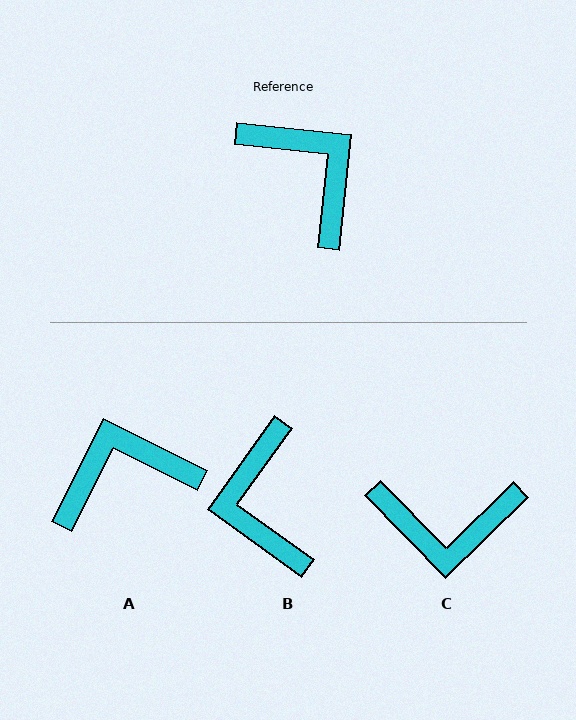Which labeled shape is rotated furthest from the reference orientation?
B, about 150 degrees away.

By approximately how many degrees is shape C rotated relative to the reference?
Approximately 130 degrees clockwise.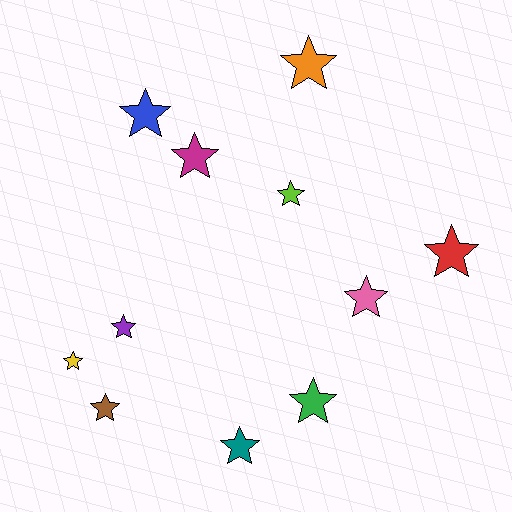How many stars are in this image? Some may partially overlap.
There are 11 stars.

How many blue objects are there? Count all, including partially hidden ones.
There is 1 blue object.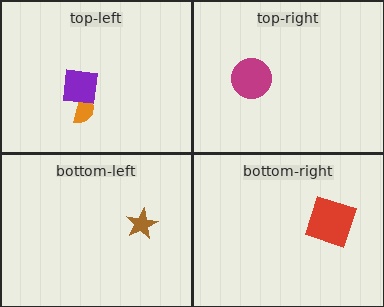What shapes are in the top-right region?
The magenta circle.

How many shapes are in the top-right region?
1.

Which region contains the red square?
The bottom-right region.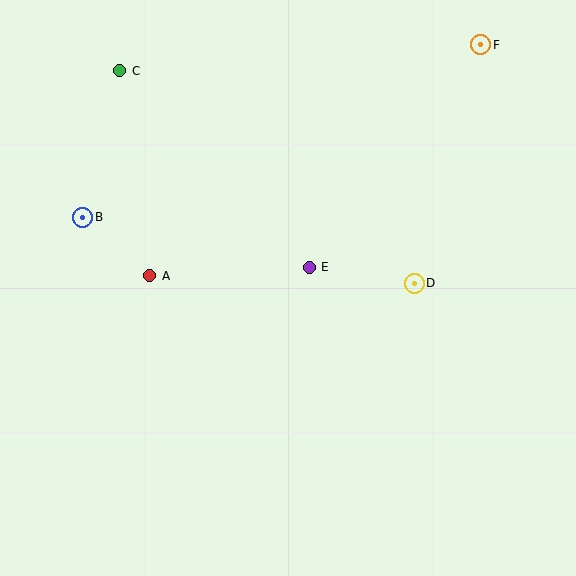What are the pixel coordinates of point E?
Point E is at (309, 267).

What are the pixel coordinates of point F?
Point F is at (481, 45).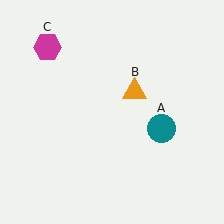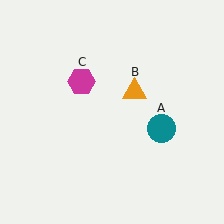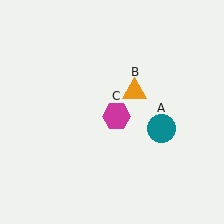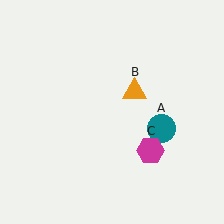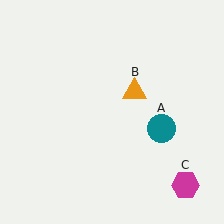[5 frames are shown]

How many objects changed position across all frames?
1 object changed position: magenta hexagon (object C).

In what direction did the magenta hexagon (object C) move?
The magenta hexagon (object C) moved down and to the right.